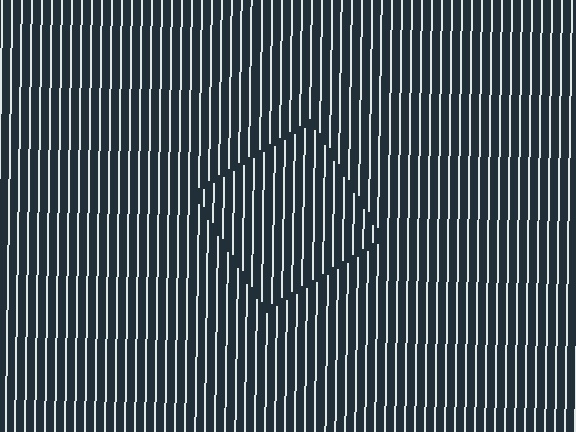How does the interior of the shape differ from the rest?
The interior of the shape contains the same grating, shifted by half a period — the contour is defined by the phase discontinuity where line-ends from the inner and outer gratings abut.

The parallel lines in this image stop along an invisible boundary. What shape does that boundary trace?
An illusory square. The interior of the shape contains the same grating, shifted by half a period — the contour is defined by the phase discontinuity where line-ends from the inner and outer gratings abut.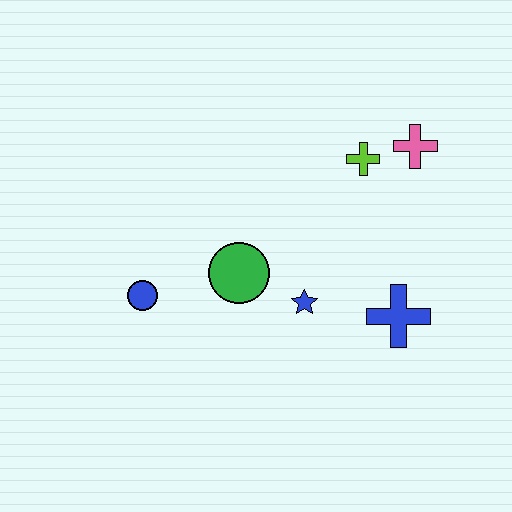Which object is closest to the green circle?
The blue star is closest to the green circle.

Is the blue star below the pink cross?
Yes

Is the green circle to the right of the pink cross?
No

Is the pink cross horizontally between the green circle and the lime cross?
No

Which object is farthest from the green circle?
The pink cross is farthest from the green circle.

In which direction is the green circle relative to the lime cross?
The green circle is to the left of the lime cross.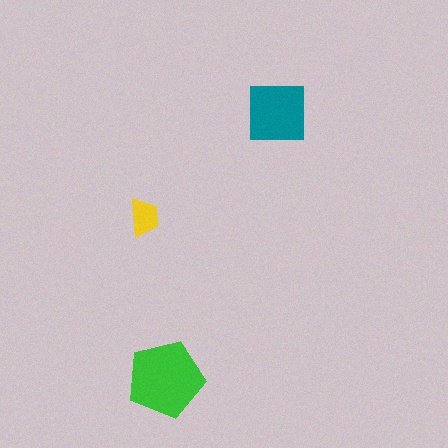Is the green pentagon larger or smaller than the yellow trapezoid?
Larger.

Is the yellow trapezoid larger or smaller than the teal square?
Smaller.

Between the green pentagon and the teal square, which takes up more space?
The green pentagon.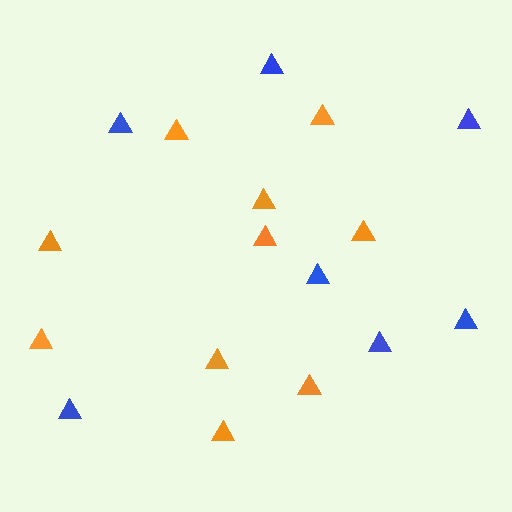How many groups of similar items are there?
There are 2 groups: one group of orange triangles (10) and one group of blue triangles (7).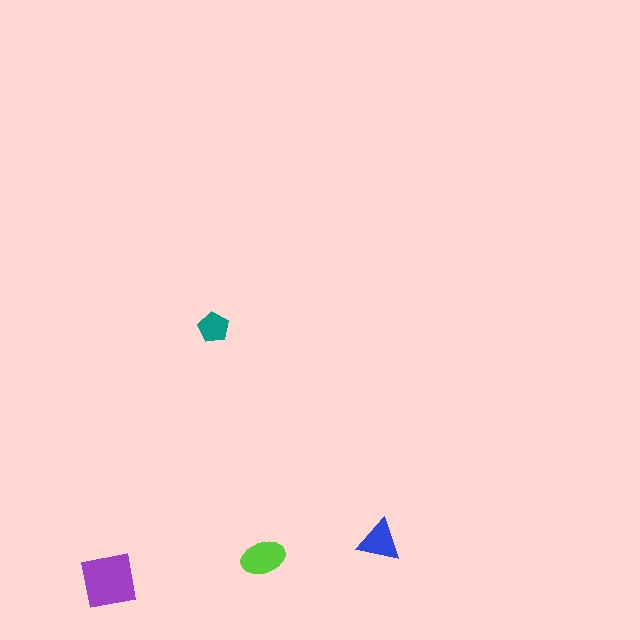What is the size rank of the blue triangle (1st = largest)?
3rd.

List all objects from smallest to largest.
The teal pentagon, the blue triangle, the lime ellipse, the purple square.